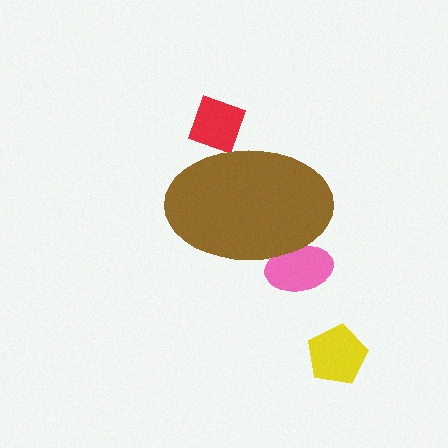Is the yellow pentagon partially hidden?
No, the yellow pentagon is fully visible.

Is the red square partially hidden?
Yes, the red square is partially hidden behind the brown ellipse.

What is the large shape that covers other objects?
A brown ellipse.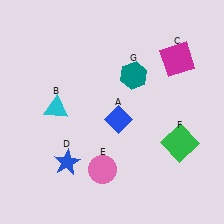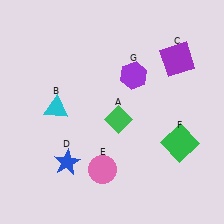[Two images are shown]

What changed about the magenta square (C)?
In Image 1, C is magenta. In Image 2, it changed to purple.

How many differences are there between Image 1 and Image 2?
There are 3 differences between the two images.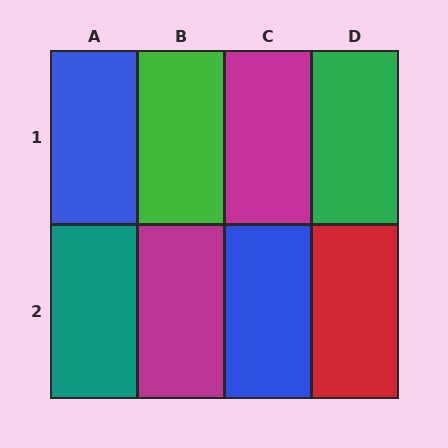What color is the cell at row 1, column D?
Green.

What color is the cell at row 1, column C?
Magenta.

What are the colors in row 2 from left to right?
Teal, magenta, blue, red.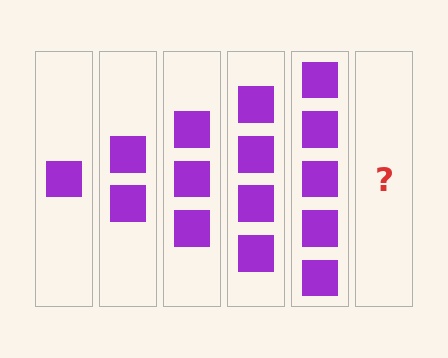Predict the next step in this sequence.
The next step is 6 squares.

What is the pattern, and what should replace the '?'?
The pattern is that each step adds one more square. The '?' should be 6 squares.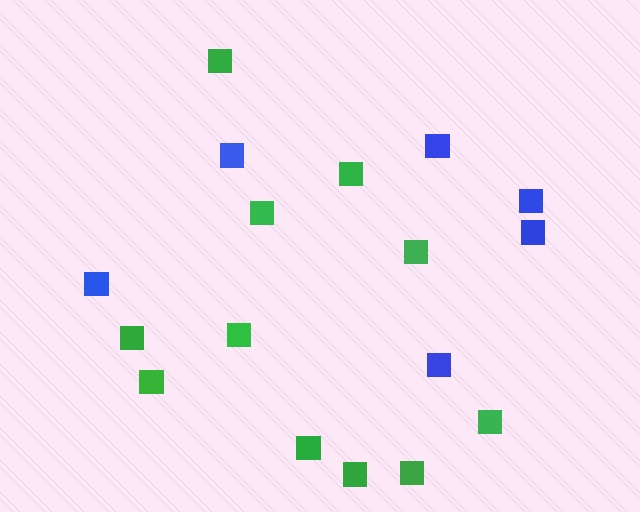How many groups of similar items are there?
There are 2 groups: one group of green squares (11) and one group of blue squares (6).